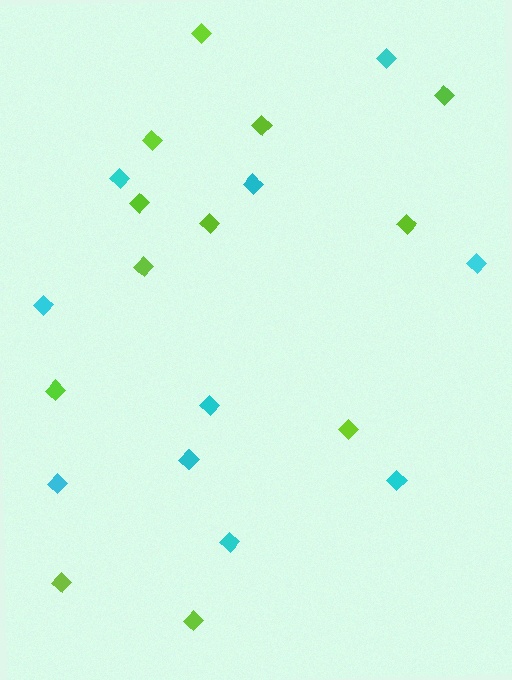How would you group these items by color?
There are 2 groups: one group of cyan diamonds (10) and one group of lime diamonds (12).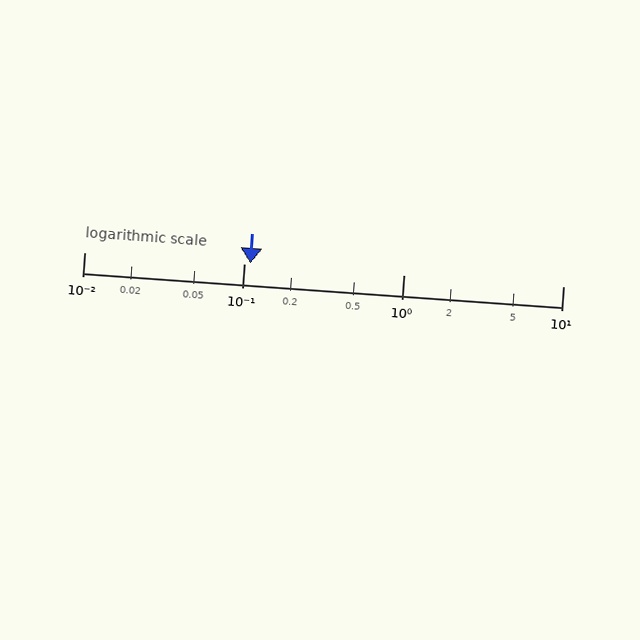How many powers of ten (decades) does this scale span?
The scale spans 3 decades, from 0.01 to 10.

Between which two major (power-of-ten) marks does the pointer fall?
The pointer is between 0.1 and 1.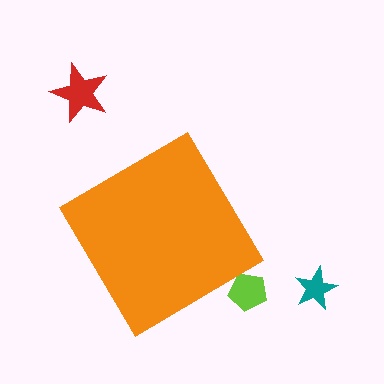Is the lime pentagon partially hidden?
Yes, the lime pentagon is partially hidden behind the orange diamond.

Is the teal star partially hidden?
No, the teal star is fully visible.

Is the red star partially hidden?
No, the red star is fully visible.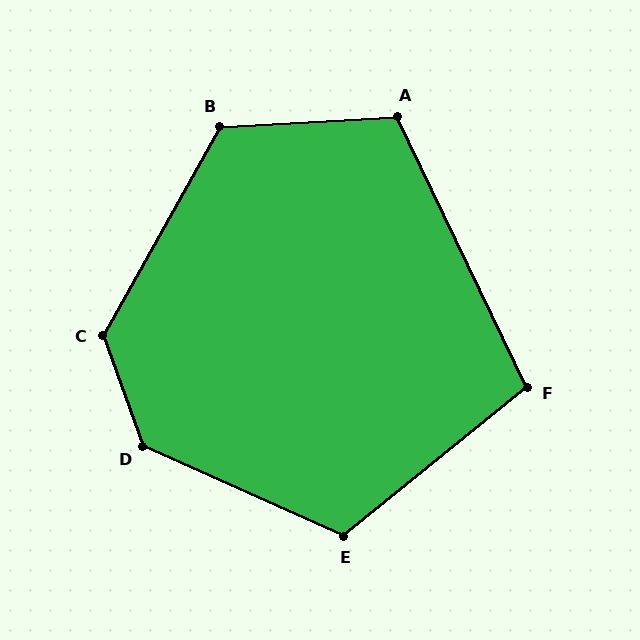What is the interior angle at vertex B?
Approximately 123 degrees (obtuse).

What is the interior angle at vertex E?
Approximately 117 degrees (obtuse).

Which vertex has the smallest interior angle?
F, at approximately 103 degrees.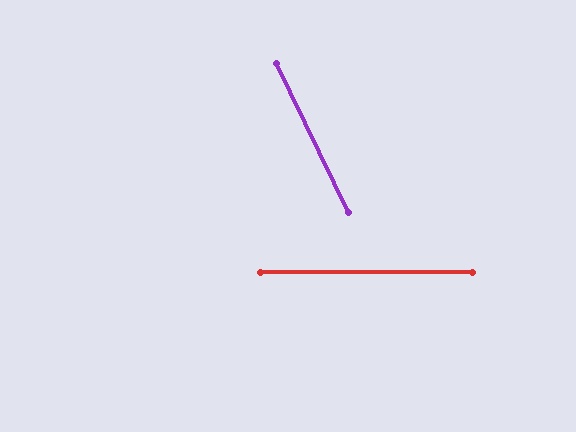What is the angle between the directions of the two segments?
Approximately 64 degrees.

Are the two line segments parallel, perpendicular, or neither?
Neither parallel nor perpendicular — they differ by about 64°.